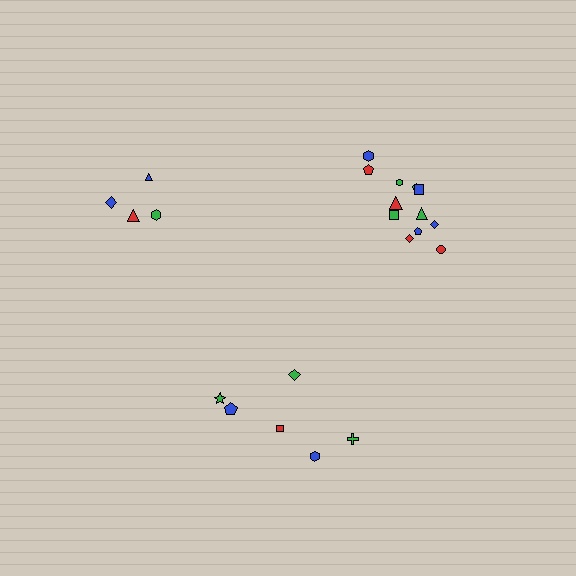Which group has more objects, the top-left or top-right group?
The top-right group.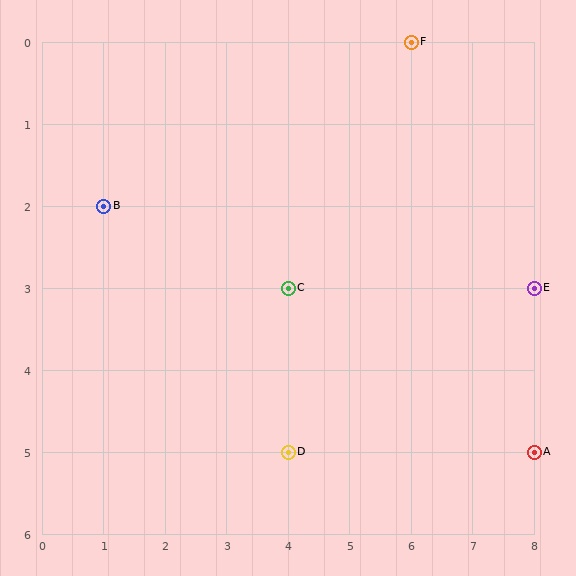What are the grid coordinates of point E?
Point E is at grid coordinates (8, 3).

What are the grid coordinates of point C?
Point C is at grid coordinates (4, 3).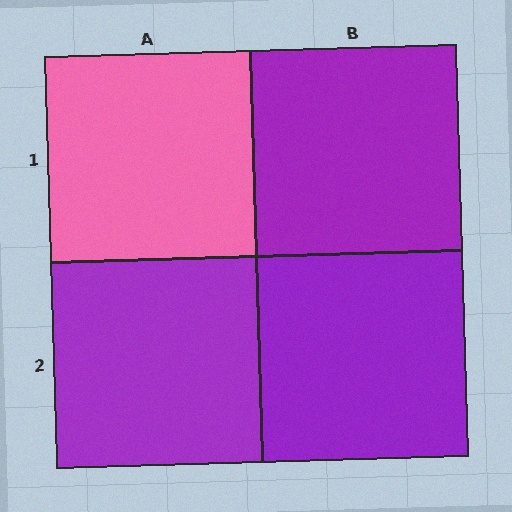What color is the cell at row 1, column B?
Purple.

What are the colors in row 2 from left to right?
Purple, purple.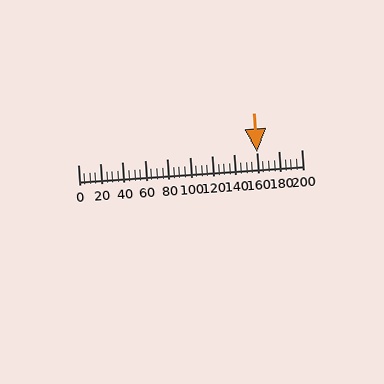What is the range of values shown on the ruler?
The ruler shows values from 0 to 200.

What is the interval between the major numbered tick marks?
The major tick marks are spaced 20 units apart.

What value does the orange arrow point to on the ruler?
The orange arrow points to approximately 160.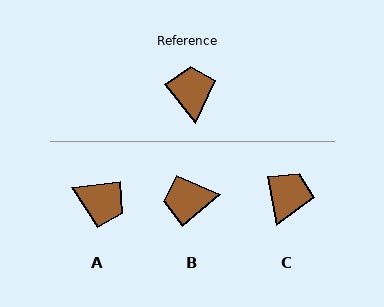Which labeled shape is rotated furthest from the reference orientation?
A, about 122 degrees away.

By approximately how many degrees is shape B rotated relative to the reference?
Approximately 92 degrees counter-clockwise.